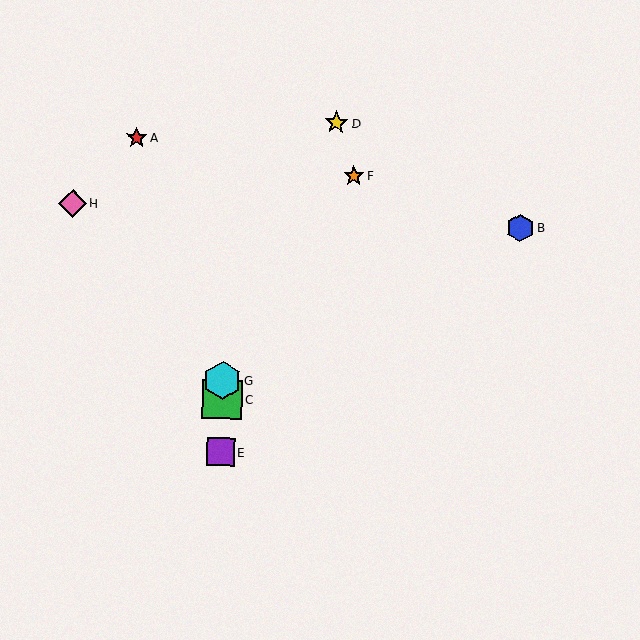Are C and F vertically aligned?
No, C is at x≈222 and F is at x≈354.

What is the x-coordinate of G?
Object G is at x≈223.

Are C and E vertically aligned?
Yes, both are at x≈222.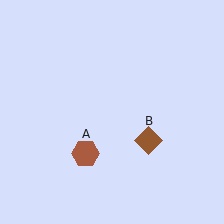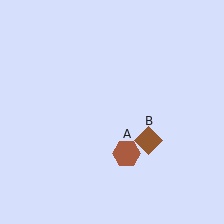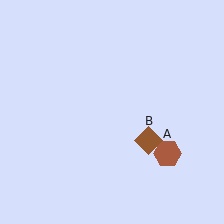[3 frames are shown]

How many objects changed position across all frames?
1 object changed position: brown hexagon (object A).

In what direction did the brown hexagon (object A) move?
The brown hexagon (object A) moved right.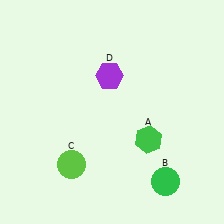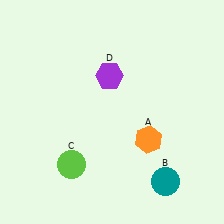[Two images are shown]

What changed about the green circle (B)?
In Image 1, B is green. In Image 2, it changed to teal.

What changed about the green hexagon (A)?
In Image 1, A is green. In Image 2, it changed to orange.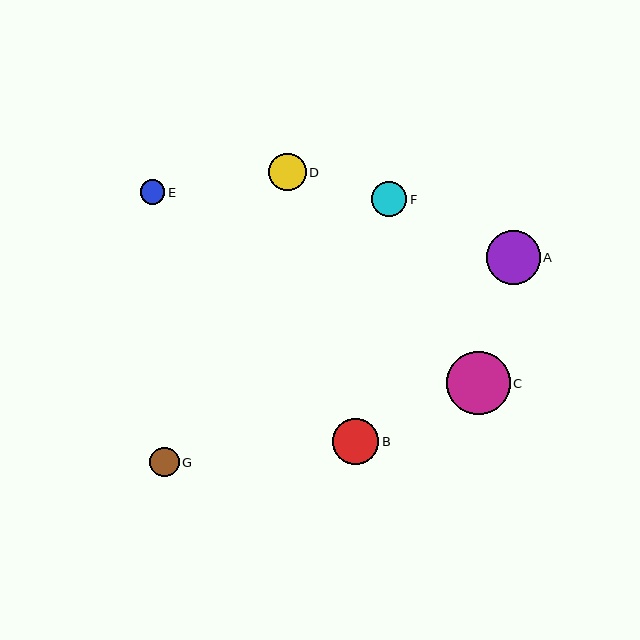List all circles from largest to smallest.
From largest to smallest: C, A, B, D, F, G, E.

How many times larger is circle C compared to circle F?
Circle C is approximately 1.8 times the size of circle F.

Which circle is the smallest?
Circle E is the smallest with a size of approximately 25 pixels.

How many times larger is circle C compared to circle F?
Circle C is approximately 1.8 times the size of circle F.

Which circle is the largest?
Circle C is the largest with a size of approximately 64 pixels.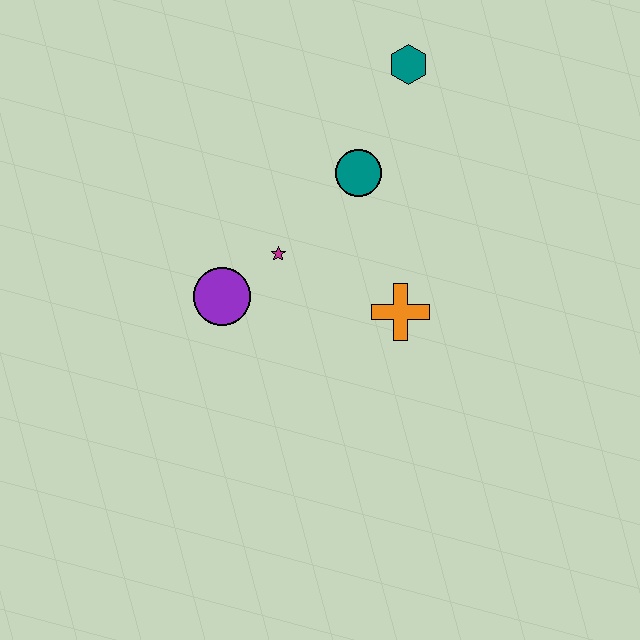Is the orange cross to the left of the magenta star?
No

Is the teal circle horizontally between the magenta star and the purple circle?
No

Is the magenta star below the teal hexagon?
Yes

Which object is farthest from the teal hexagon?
The purple circle is farthest from the teal hexagon.